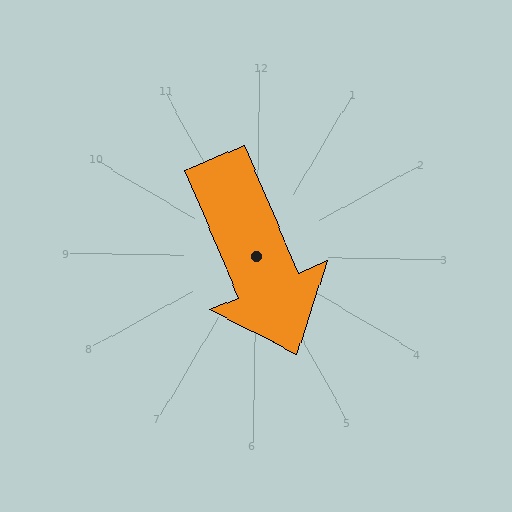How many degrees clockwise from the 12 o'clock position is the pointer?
Approximately 156 degrees.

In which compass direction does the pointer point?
Southeast.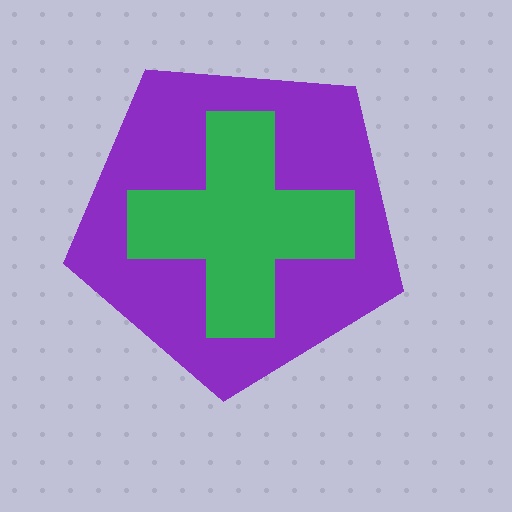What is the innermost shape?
The green cross.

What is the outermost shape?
The purple pentagon.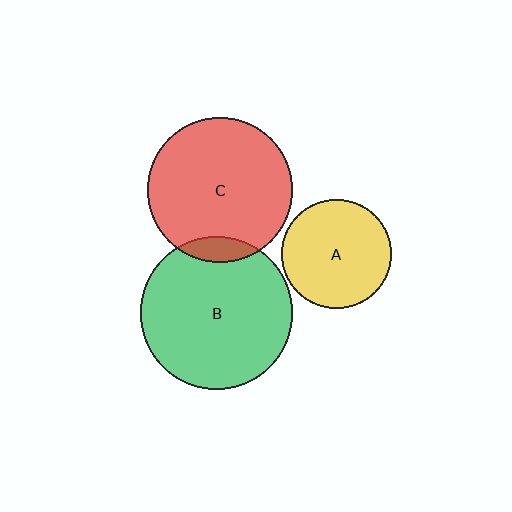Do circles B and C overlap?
Yes.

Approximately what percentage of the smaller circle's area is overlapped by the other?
Approximately 10%.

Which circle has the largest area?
Circle B (green).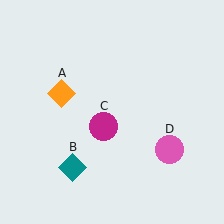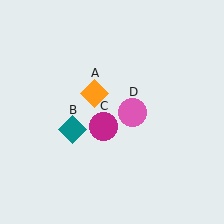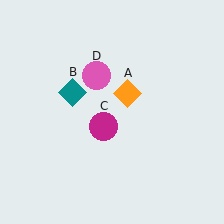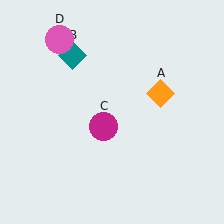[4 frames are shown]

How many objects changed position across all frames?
3 objects changed position: orange diamond (object A), teal diamond (object B), pink circle (object D).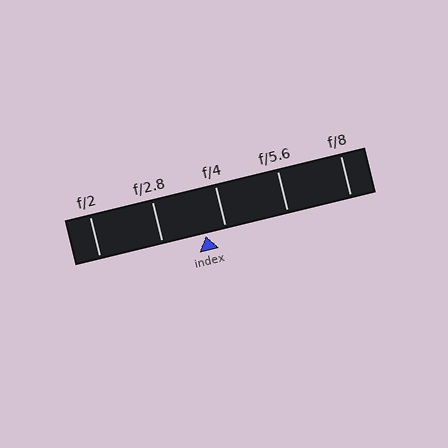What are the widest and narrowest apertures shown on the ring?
The widest aperture shown is f/2 and the narrowest is f/8.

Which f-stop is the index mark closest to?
The index mark is closest to f/4.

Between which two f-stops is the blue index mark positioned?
The index mark is between f/2.8 and f/4.